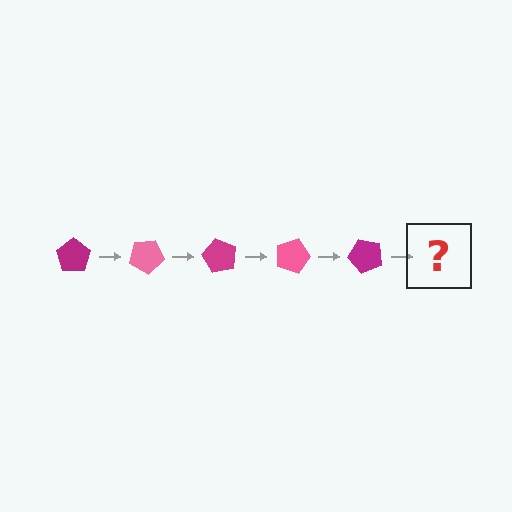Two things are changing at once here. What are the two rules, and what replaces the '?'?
The two rules are that it rotates 30 degrees each step and the color cycles through magenta and pink. The '?' should be a pink pentagon, rotated 150 degrees from the start.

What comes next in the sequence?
The next element should be a pink pentagon, rotated 150 degrees from the start.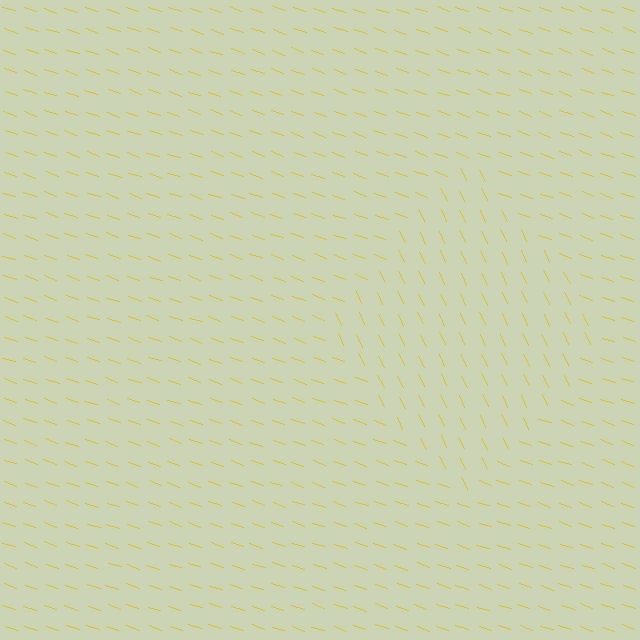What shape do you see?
I see a diamond.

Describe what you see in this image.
The image is filled with small yellow line segments. A diamond region in the image has lines oriented differently from the surrounding lines, creating a visible texture boundary.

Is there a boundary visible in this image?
Yes, there is a texture boundary formed by a change in line orientation.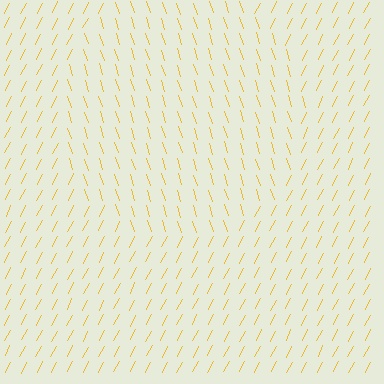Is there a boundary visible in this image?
Yes, there is a texture boundary formed by a change in line orientation.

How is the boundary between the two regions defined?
The boundary is defined purely by a change in line orientation (approximately 45 degrees difference). All lines are the same color and thickness.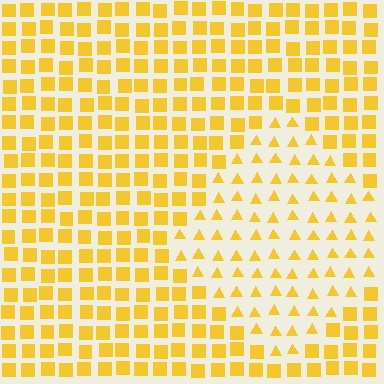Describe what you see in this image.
The image is filled with small yellow elements arranged in a uniform grid. A diamond-shaped region contains triangles, while the surrounding area contains squares. The boundary is defined purely by the change in element shape.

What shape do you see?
I see a diamond.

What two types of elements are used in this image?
The image uses triangles inside the diamond region and squares outside it.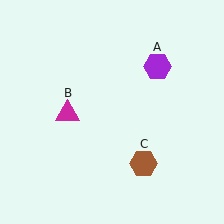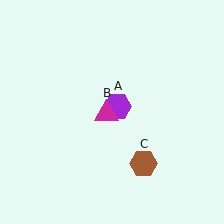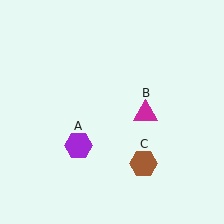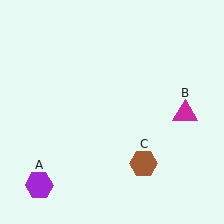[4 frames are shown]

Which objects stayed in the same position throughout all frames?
Brown hexagon (object C) remained stationary.